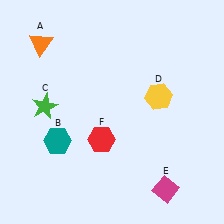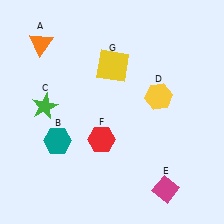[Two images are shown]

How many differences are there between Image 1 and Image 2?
There is 1 difference between the two images.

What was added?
A yellow square (G) was added in Image 2.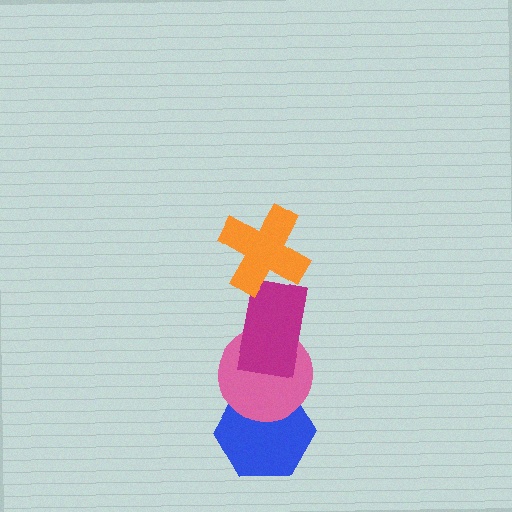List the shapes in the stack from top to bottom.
From top to bottom: the orange cross, the magenta rectangle, the pink circle, the blue hexagon.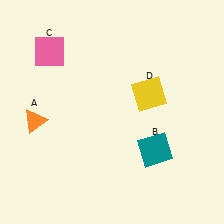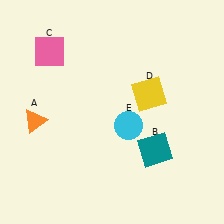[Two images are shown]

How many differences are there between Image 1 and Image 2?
There is 1 difference between the two images.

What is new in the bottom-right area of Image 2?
A cyan circle (E) was added in the bottom-right area of Image 2.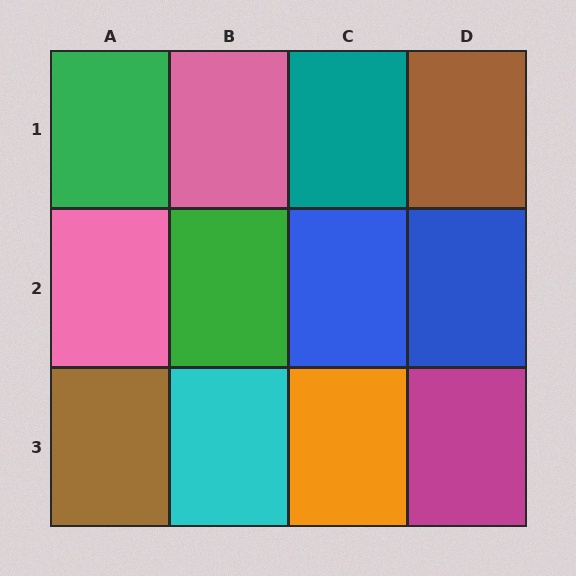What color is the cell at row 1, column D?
Brown.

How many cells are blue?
2 cells are blue.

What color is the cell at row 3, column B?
Cyan.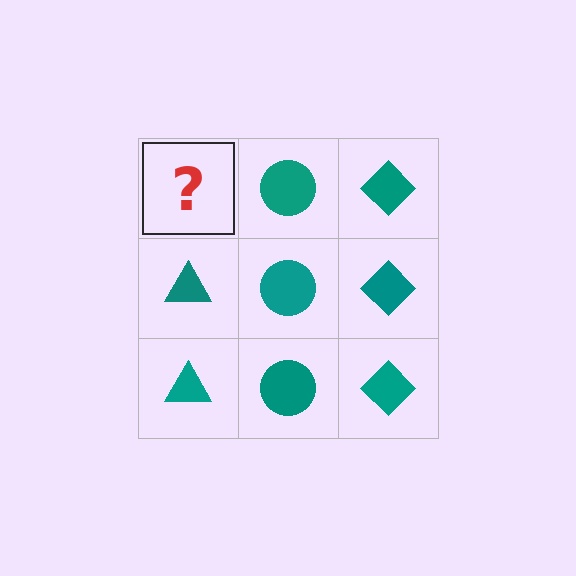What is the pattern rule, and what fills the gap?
The rule is that each column has a consistent shape. The gap should be filled with a teal triangle.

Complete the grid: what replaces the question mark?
The question mark should be replaced with a teal triangle.